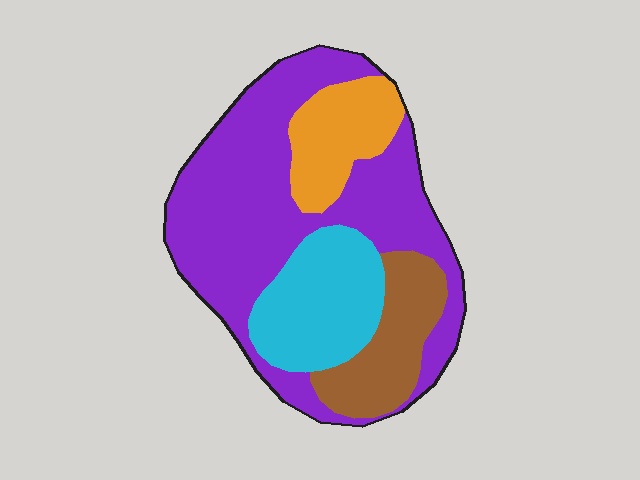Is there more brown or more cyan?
Cyan.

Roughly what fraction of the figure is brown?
Brown takes up about one eighth (1/8) of the figure.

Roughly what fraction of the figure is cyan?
Cyan covers about 20% of the figure.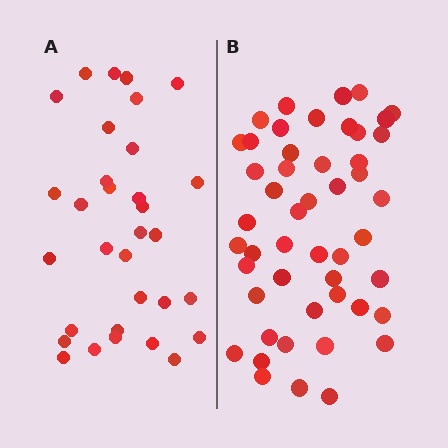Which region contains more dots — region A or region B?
Region B (the right region) has more dots.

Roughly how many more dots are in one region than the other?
Region B has approximately 15 more dots than region A.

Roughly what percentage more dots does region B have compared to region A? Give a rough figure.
About 55% more.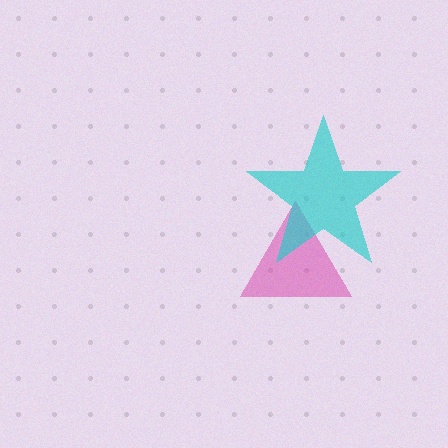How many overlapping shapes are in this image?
There are 2 overlapping shapes in the image.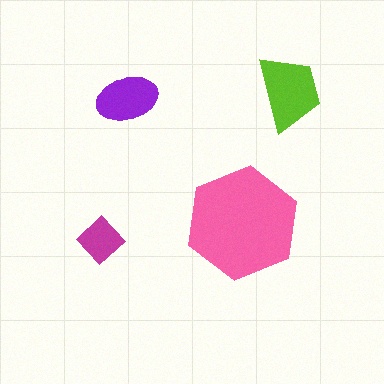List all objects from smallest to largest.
The magenta diamond, the purple ellipse, the lime trapezoid, the pink hexagon.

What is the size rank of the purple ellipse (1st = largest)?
3rd.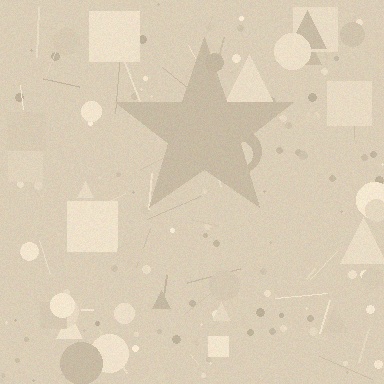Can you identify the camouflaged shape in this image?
The camouflaged shape is a star.